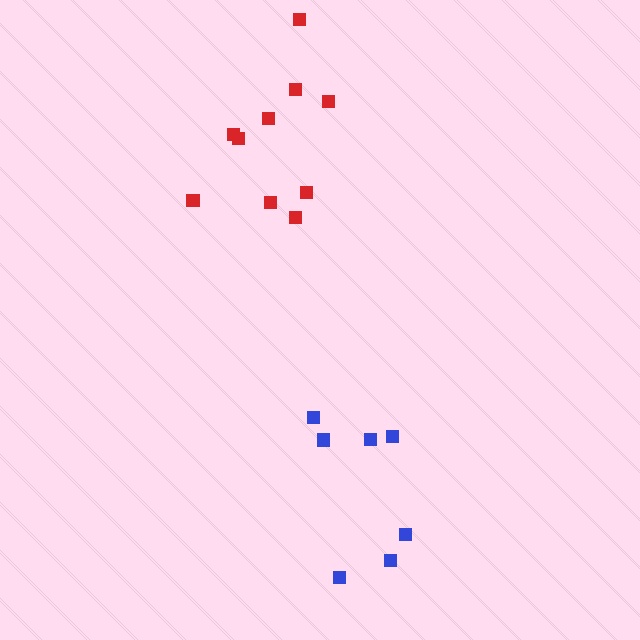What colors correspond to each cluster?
The clusters are colored: blue, red.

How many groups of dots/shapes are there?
There are 2 groups.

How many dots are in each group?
Group 1: 7 dots, Group 2: 10 dots (17 total).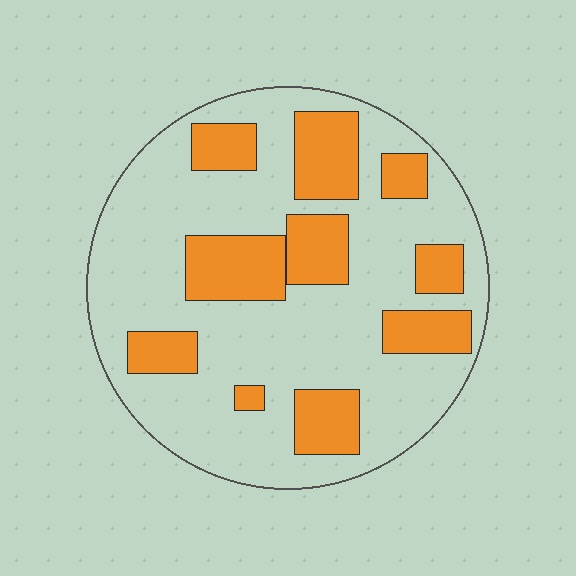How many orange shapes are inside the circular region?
10.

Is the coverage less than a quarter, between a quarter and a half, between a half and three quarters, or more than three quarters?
Between a quarter and a half.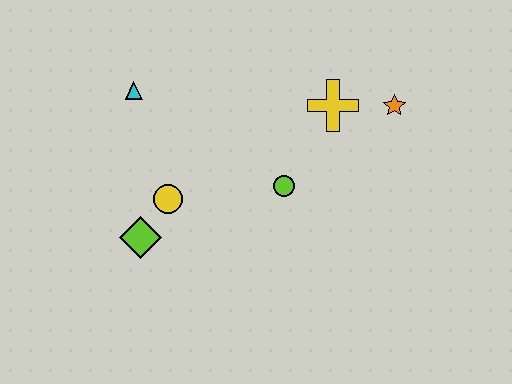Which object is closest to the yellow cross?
The orange star is closest to the yellow cross.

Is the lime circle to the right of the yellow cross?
No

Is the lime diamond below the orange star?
Yes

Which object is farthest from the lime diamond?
The orange star is farthest from the lime diamond.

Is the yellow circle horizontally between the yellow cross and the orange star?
No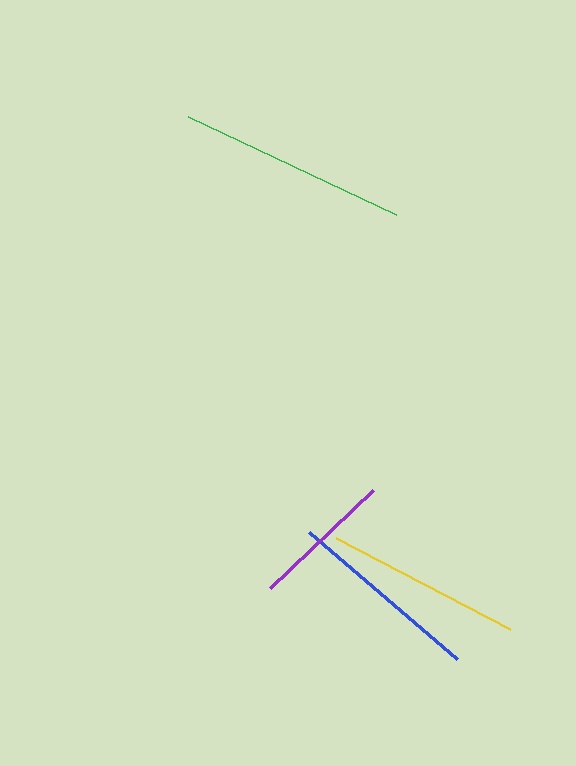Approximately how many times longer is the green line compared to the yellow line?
The green line is approximately 1.2 times the length of the yellow line.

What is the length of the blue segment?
The blue segment is approximately 195 pixels long.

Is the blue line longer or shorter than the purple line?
The blue line is longer than the purple line.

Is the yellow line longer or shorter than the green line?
The green line is longer than the yellow line.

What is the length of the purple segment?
The purple segment is approximately 142 pixels long.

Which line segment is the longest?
The green line is the longest at approximately 230 pixels.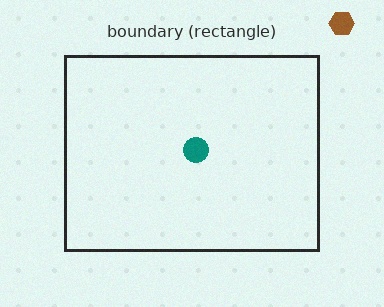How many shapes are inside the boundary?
1 inside, 1 outside.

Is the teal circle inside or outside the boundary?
Inside.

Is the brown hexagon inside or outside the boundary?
Outside.